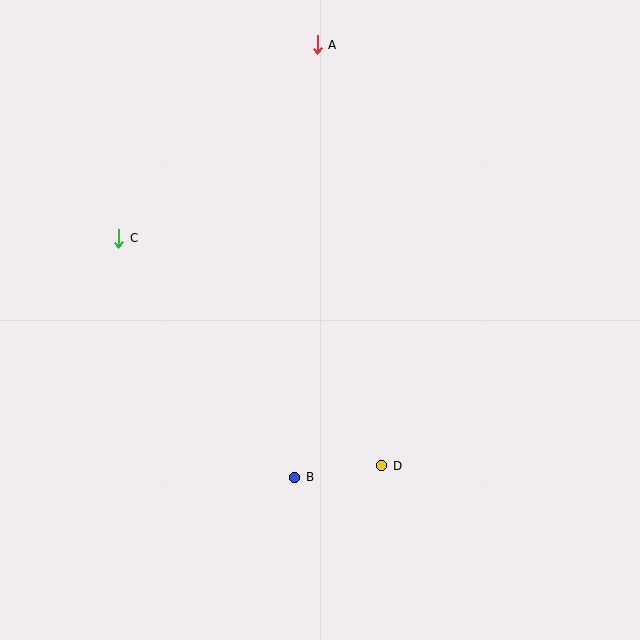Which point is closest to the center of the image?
Point D at (382, 466) is closest to the center.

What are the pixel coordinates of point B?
Point B is at (295, 477).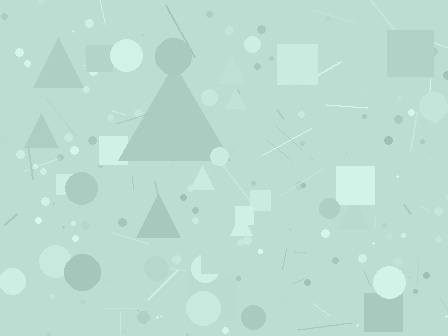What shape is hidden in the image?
A triangle is hidden in the image.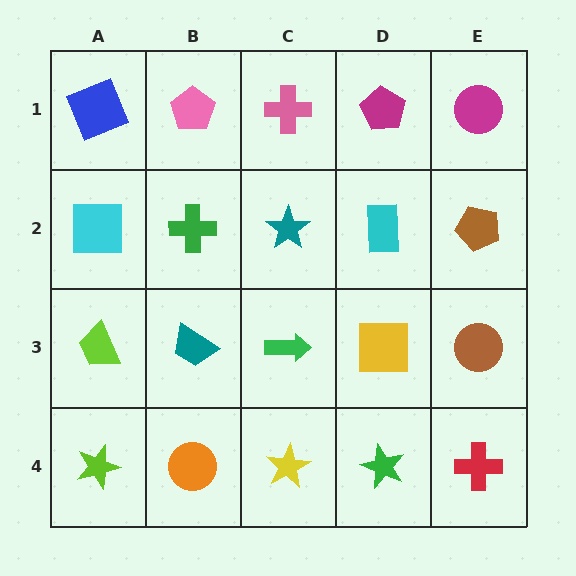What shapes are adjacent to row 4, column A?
A lime trapezoid (row 3, column A), an orange circle (row 4, column B).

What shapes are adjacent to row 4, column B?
A teal trapezoid (row 3, column B), a lime star (row 4, column A), a yellow star (row 4, column C).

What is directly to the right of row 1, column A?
A pink pentagon.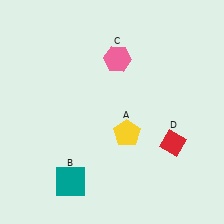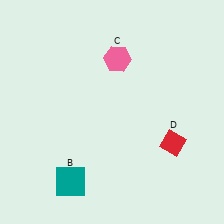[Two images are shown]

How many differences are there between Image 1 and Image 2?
There is 1 difference between the two images.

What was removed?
The yellow pentagon (A) was removed in Image 2.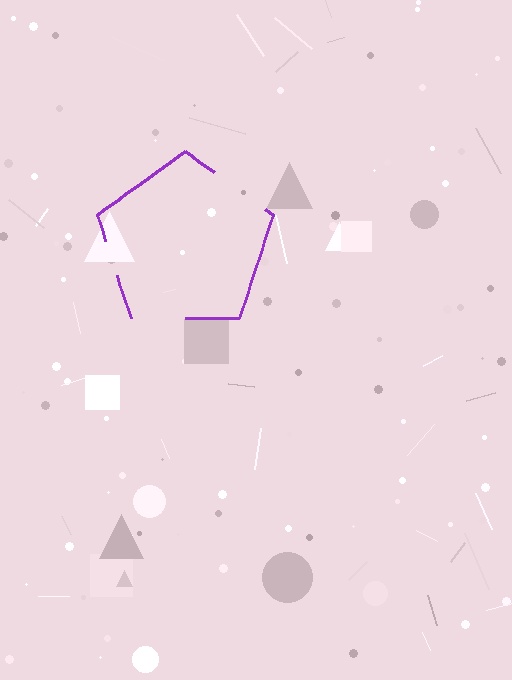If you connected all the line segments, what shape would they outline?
They would outline a pentagon.